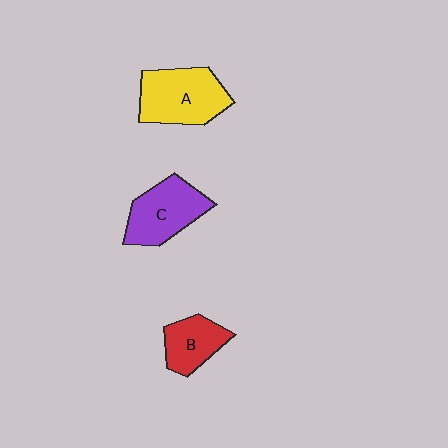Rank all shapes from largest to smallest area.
From largest to smallest: A (yellow), C (purple), B (red).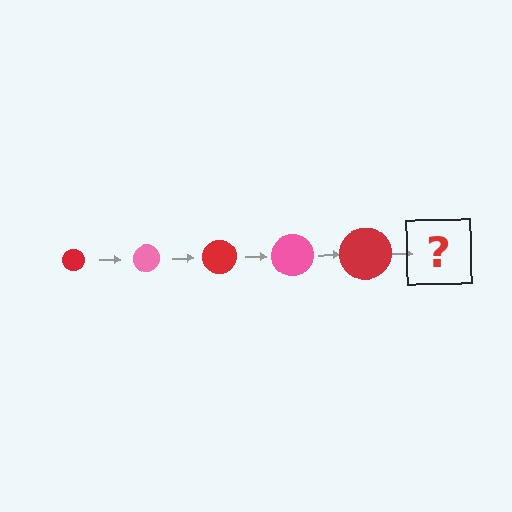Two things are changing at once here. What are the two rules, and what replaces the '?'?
The two rules are that the circle grows larger each step and the color cycles through red and pink. The '?' should be a pink circle, larger than the previous one.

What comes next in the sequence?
The next element should be a pink circle, larger than the previous one.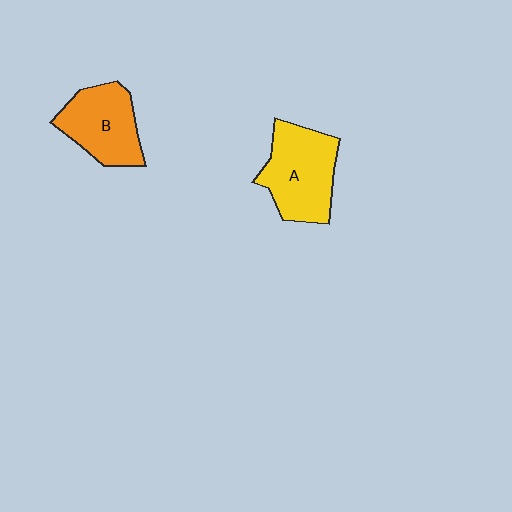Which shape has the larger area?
Shape A (yellow).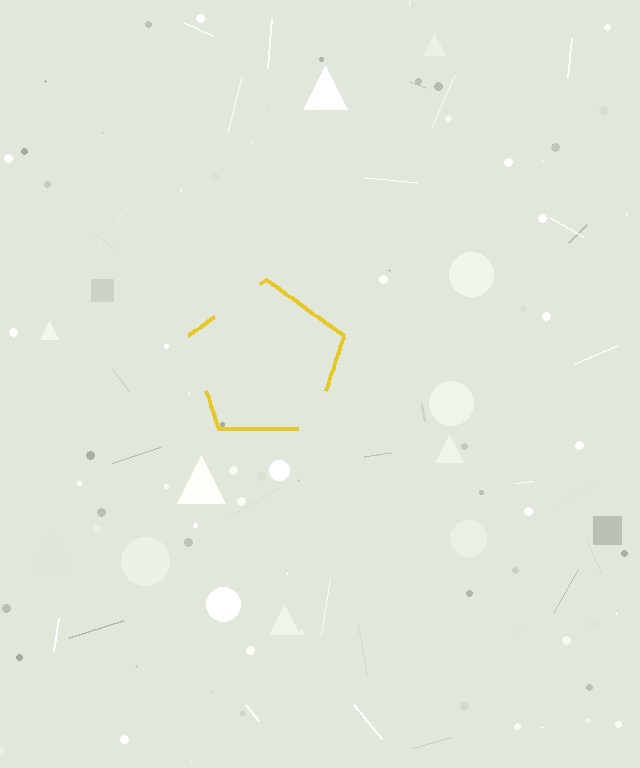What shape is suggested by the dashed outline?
The dashed outline suggests a pentagon.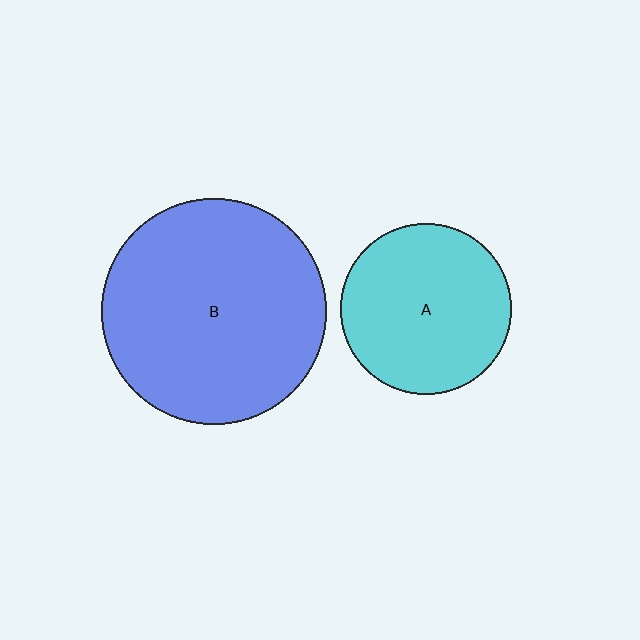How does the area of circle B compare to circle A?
Approximately 1.7 times.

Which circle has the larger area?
Circle B (blue).